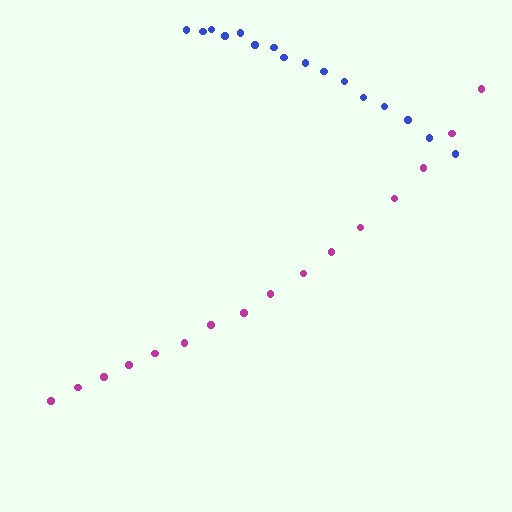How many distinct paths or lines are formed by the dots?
There are 2 distinct paths.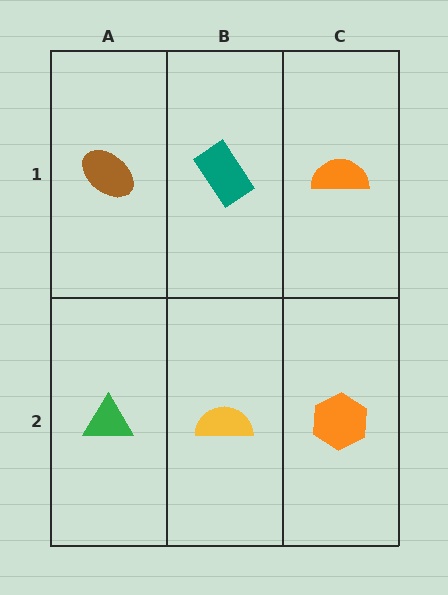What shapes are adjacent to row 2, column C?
An orange semicircle (row 1, column C), a yellow semicircle (row 2, column B).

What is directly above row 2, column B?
A teal rectangle.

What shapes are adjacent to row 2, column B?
A teal rectangle (row 1, column B), a green triangle (row 2, column A), an orange hexagon (row 2, column C).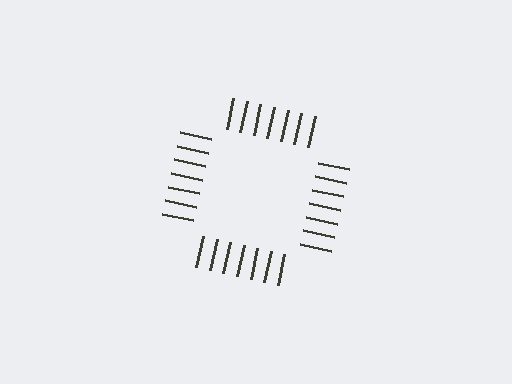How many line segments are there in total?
28 — 7 along each of the 4 edges.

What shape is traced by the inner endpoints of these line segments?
An illusory square — the line segments terminate on its edges but no continuous stroke is drawn.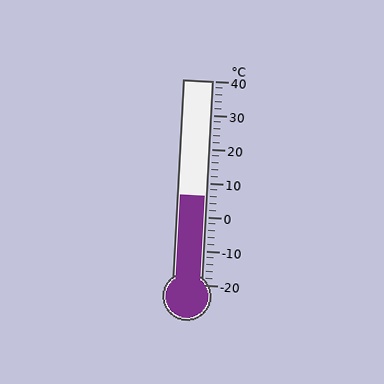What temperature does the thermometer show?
The thermometer shows approximately 6°C.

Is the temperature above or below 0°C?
The temperature is above 0°C.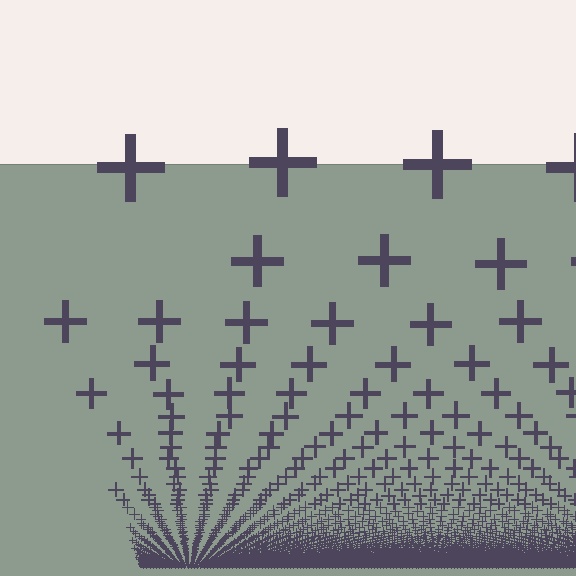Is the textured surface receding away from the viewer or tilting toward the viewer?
The surface appears to tilt toward the viewer. Texture elements get larger and sparser toward the top.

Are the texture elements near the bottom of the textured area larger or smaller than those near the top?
Smaller. The gradient is inverted — elements near the bottom are smaller and denser.